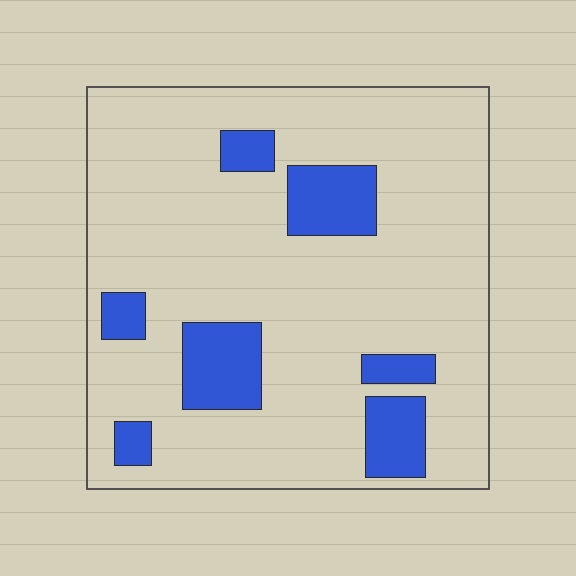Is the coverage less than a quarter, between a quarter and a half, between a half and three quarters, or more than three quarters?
Less than a quarter.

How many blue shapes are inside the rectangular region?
7.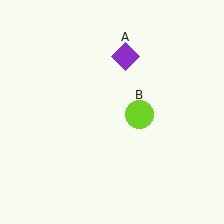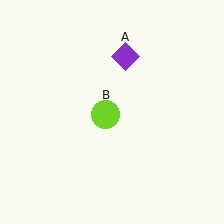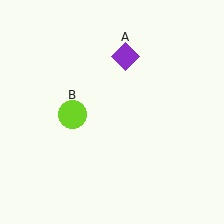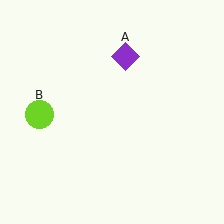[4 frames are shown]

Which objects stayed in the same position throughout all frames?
Purple diamond (object A) remained stationary.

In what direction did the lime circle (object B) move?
The lime circle (object B) moved left.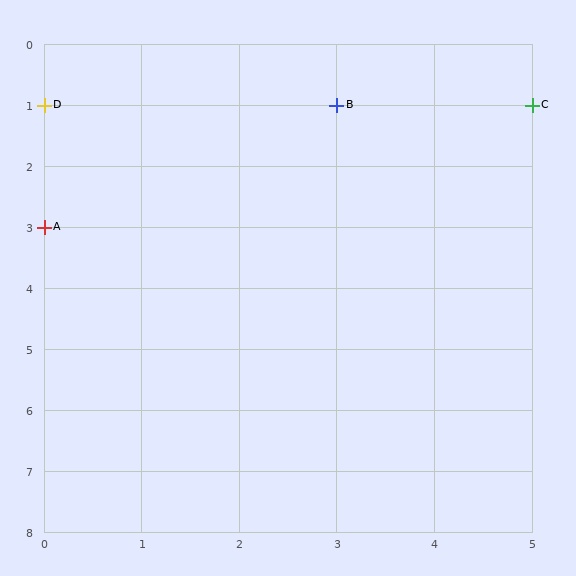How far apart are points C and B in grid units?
Points C and B are 2 columns apart.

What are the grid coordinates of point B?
Point B is at grid coordinates (3, 1).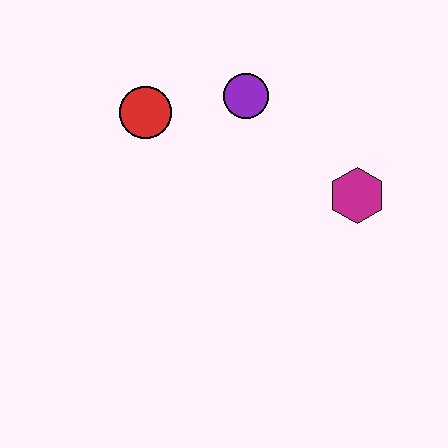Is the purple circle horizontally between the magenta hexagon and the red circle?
Yes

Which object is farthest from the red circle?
The magenta hexagon is farthest from the red circle.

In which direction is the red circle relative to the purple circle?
The red circle is to the left of the purple circle.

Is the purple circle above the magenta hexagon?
Yes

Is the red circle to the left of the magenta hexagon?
Yes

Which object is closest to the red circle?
The purple circle is closest to the red circle.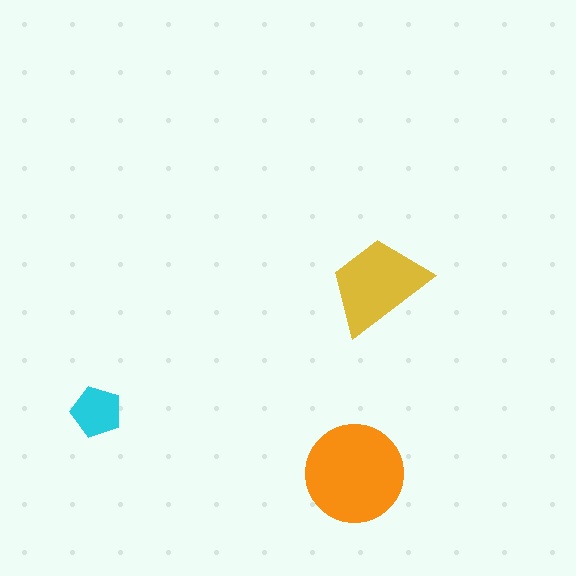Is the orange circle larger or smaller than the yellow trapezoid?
Larger.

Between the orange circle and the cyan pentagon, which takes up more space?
The orange circle.